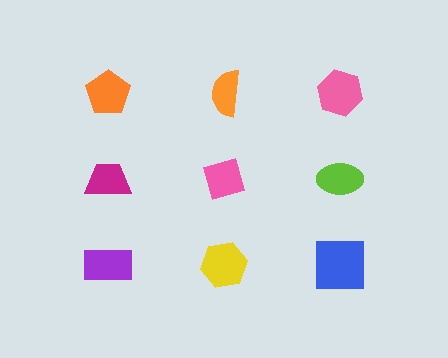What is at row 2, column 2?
A pink diamond.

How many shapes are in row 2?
3 shapes.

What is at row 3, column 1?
A purple rectangle.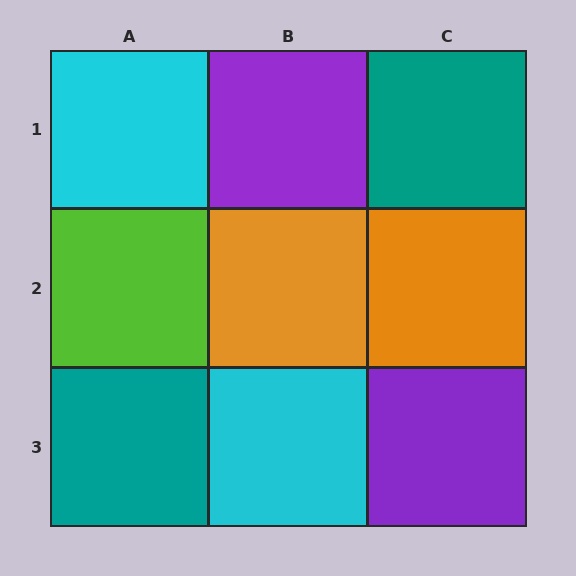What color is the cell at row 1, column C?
Teal.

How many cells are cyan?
2 cells are cyan.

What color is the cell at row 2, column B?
Orange.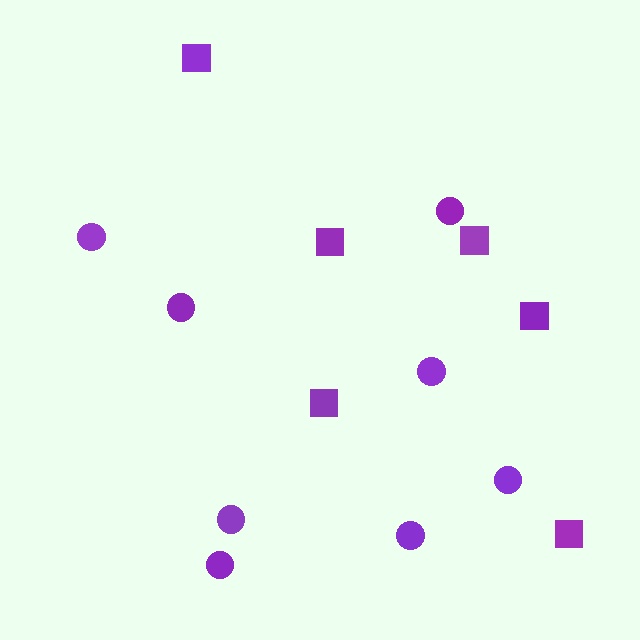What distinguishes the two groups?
There are 2 groups: one group of circles (8) and one group of squares (6).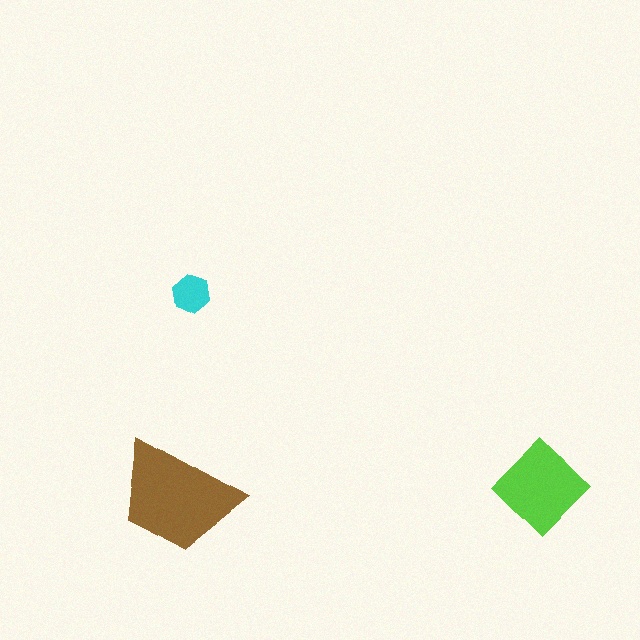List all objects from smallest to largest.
The cyan hexagon, the lime diamond, the brown trapezoid.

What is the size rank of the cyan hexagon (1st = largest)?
3rd.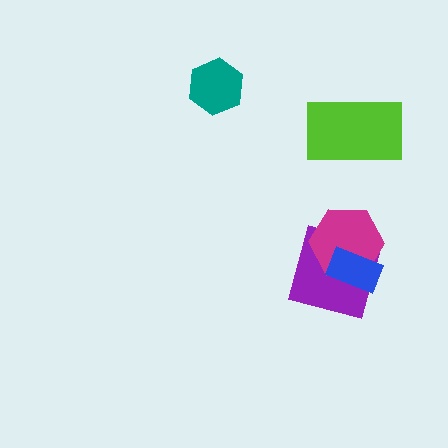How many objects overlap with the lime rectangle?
0 objects overlap with the lime rectangle.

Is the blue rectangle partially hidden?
No, no other shape covers it.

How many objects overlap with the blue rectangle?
2 objects overlap with the blue rectangle.